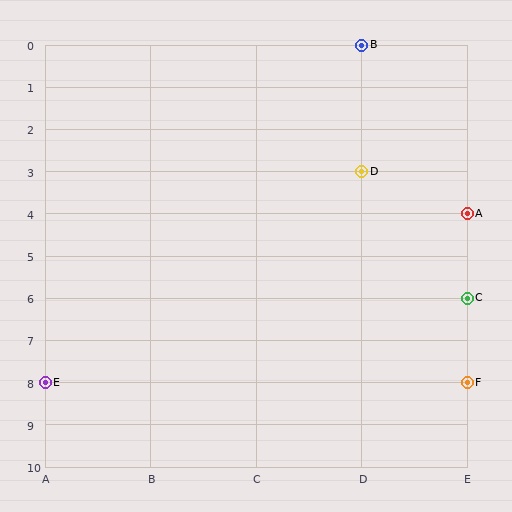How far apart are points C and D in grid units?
Points C and D are 1 column and 3 rows apart (about 3.2 grid units diagonally).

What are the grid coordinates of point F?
Point F is at grid coordinates (E, 8).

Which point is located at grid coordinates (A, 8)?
Point E is at (A, 8).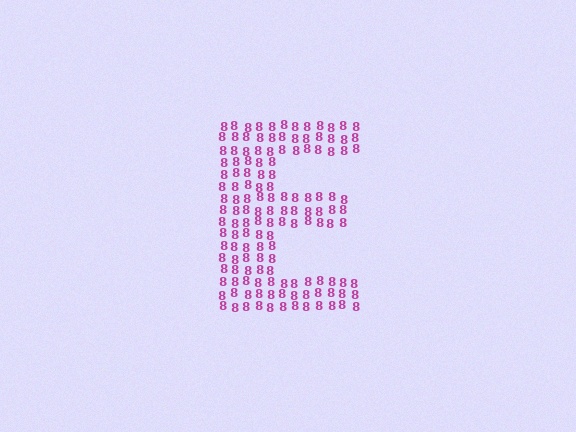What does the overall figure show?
The overall figure shows the letter E.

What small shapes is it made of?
It is made of small digit 8's.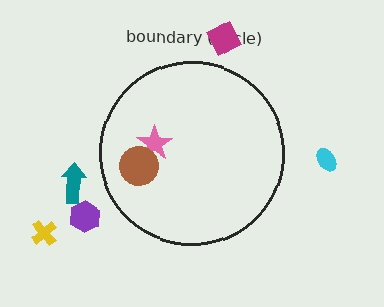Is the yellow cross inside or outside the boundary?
Outside.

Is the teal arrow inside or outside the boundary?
Outside.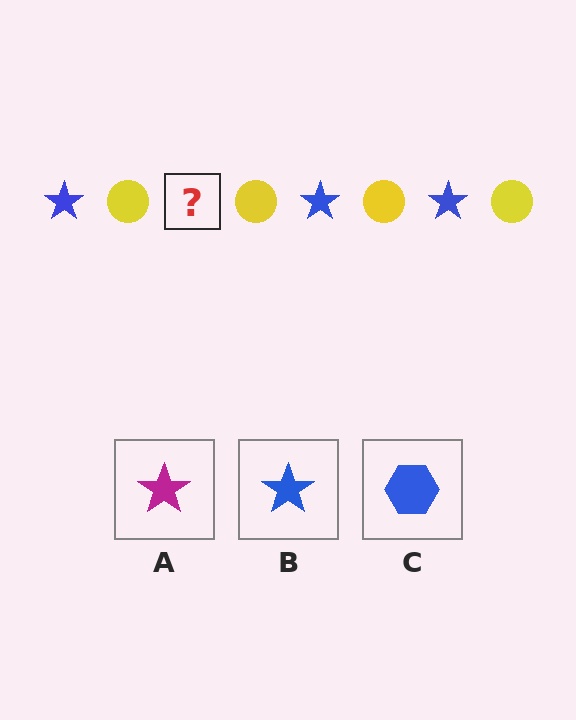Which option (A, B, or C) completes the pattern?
B.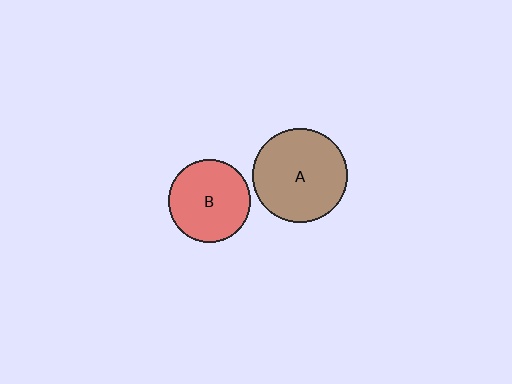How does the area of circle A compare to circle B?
Approximately 1.3 times.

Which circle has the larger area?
Circle A (brown).